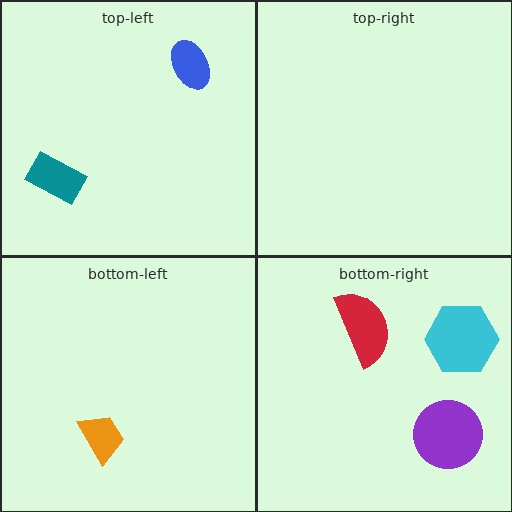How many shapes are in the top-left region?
2.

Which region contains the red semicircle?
The bottom-right region.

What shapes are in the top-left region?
The teal rectangle, the blue ellipse.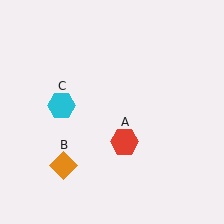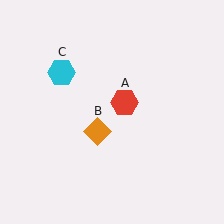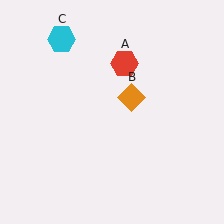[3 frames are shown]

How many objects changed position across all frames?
3 objects changed position: red hexagon (object A), orange diamond (object B), cyan hexagon (object C).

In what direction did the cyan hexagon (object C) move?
The cyan hexagon (object C) moved up.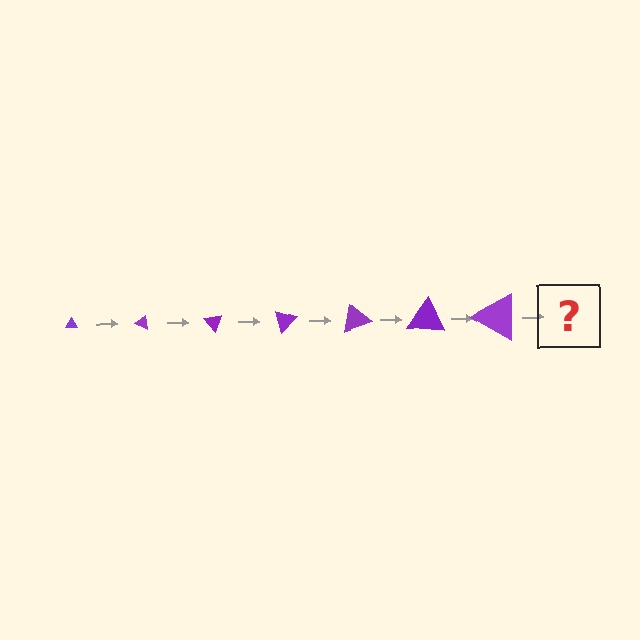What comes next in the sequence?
The next element should be a triangle, larger than the previous one and rotated 175 degrees from the start.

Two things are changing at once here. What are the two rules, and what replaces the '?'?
The two rules are that the triangle grows larger each step and it rotates 25 degrees each step. The '?' should be a triangle, larger than the previous one and rotated 175 degrees from the start.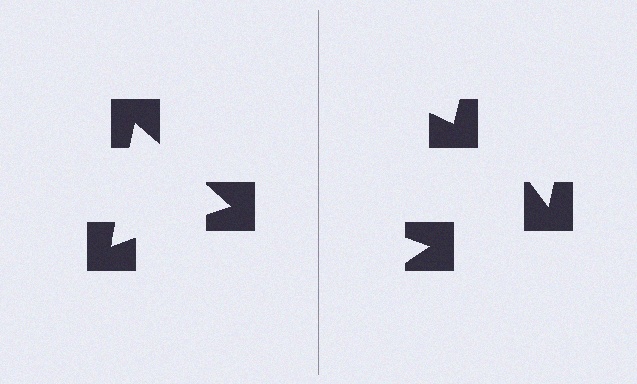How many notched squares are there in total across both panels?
6 — 3 on each side.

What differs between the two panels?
The notched squares are positioned identically on both sides; only the wedge orientations differ. On the left they align to a triangle; on the right they are misaligned.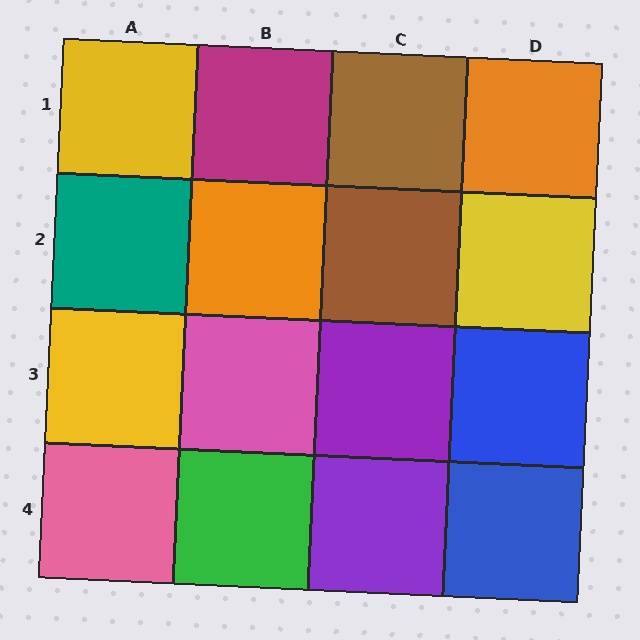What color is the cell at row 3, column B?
Pink.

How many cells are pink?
2 cells are pink.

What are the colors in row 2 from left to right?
Teal, orange, brown, yellow.